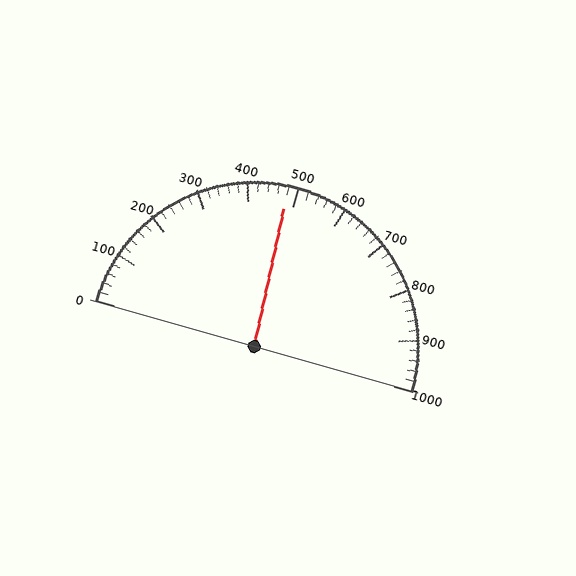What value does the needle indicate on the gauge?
The needle indicates approximately 480.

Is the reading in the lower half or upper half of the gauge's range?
The reading is in the lower half of the range (0 to 1000).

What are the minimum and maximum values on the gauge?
The gauge ranges from 0 to 1000.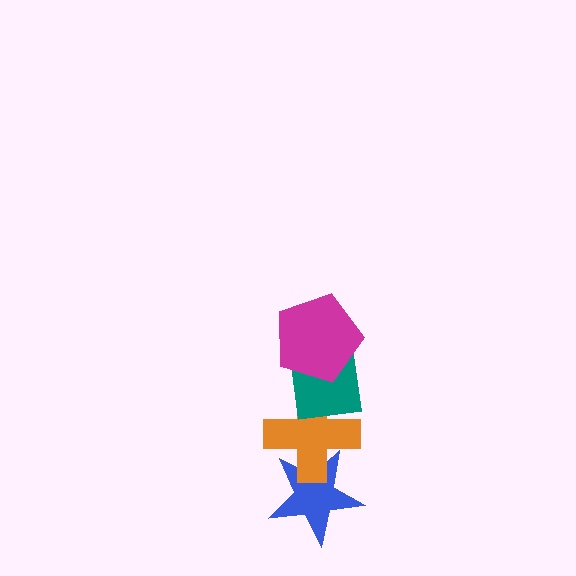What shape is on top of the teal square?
The magenta pentagon is on top of the teal square.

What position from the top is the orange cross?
The orange cross is 3rd from the top.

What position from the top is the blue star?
The blue star is 4th from the top.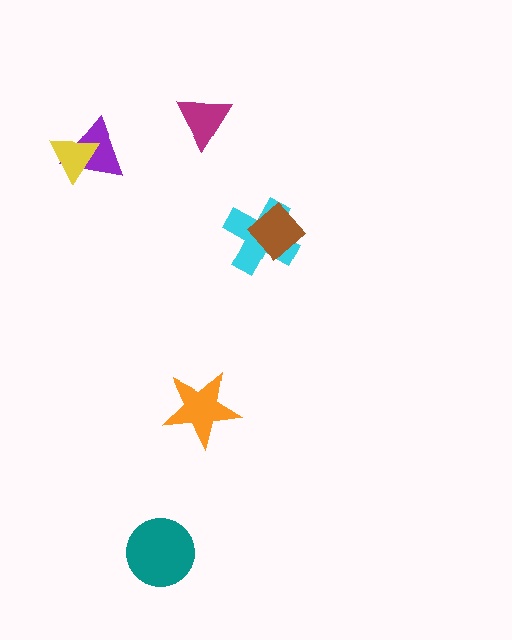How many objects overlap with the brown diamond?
1 object overlaps with the brown diamond.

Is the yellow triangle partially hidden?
No, no other shape covers it.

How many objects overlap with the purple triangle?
1 object overlaps with the purple triangle.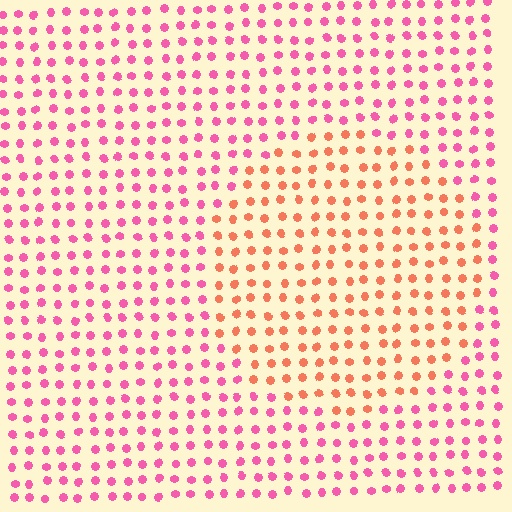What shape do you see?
I see a circle.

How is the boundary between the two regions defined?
The boundary is defined purely by a slight shift in hue (about 43 degrees). Spacing, size, and orientation are identical on both sides.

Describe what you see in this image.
The image is filled with small pink elements in a uniform arrangement. A circle-shaped region is visible where the elements are tinted to a slightly different hue, forming a subtle color boundary.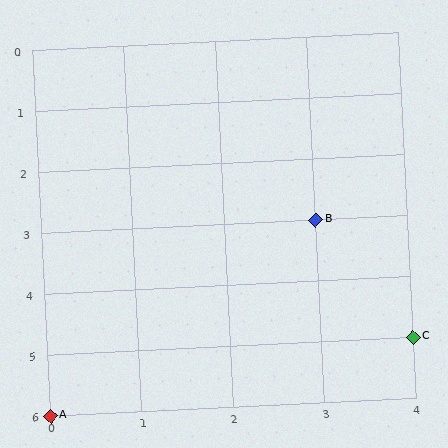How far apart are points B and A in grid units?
Points B and A are 3 columns and 3 rows apart (about 4.2 grid units diagonally).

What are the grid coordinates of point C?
Point C is at grid coordinates (4, 5).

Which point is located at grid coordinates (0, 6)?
Point A is at (0, 6).